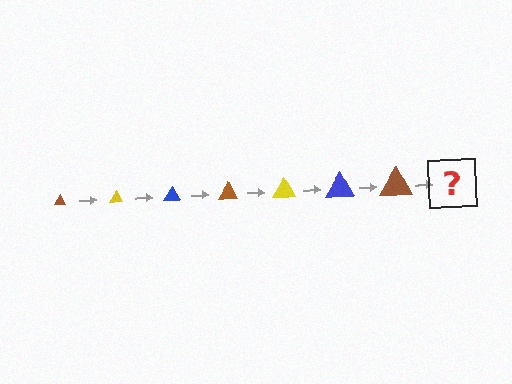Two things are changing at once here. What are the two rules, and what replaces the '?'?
The two rules are that the triangle grows larger each step and the color cycles through brown, yellow, and blue. The '?' should be a yellow triangle, larger than the previous one.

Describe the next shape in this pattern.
It should be a yellow triangle, larger than the previous one.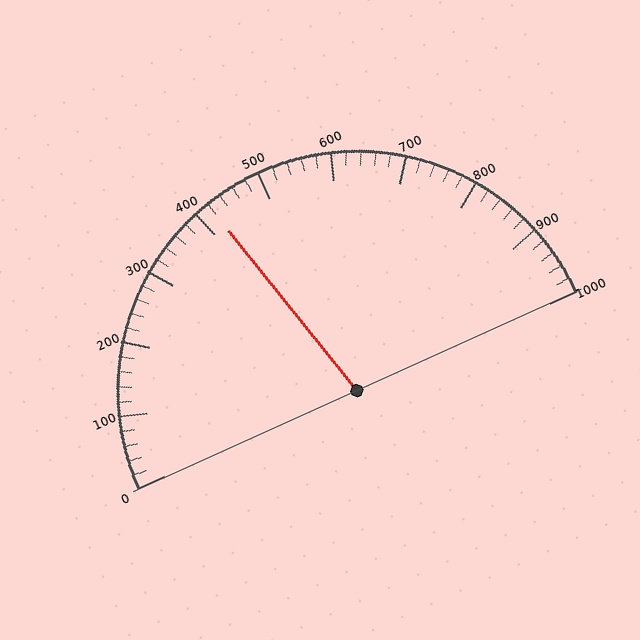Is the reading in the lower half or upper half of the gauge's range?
The reading is in the lower half of the range (0 to 1000).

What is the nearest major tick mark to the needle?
The nearest major tick mark is 400.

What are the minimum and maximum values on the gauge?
The gauge ranges from 0 to 1000.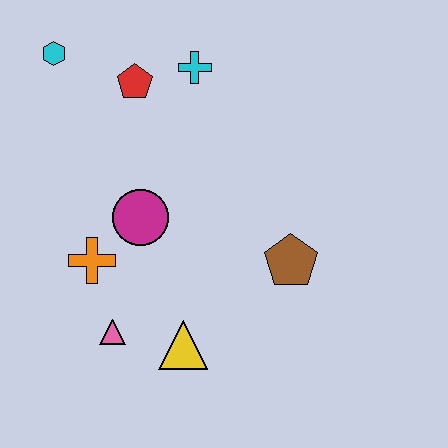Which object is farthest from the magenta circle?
The cyan hexagon is farthest from the magenta circle.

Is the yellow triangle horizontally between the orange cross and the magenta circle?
No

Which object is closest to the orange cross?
The magenta circle is closest to the orange cross.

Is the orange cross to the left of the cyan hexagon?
No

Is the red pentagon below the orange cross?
No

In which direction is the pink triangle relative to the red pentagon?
The pink triangle is below the red pentagon.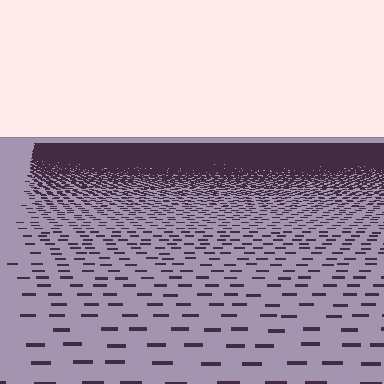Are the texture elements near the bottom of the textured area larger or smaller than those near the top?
Larger. Near the bottom, elements are closer to the viewer and appear at a bigger on-screen size.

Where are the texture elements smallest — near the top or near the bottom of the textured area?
Near the top.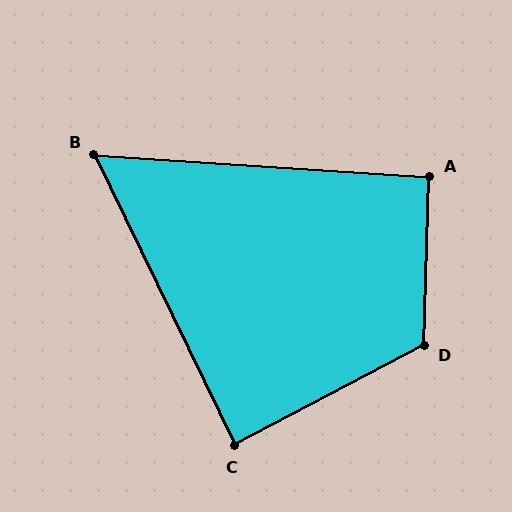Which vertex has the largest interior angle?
D, at approximately 120 degrees.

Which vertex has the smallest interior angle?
B, at approximately 60 degrees.